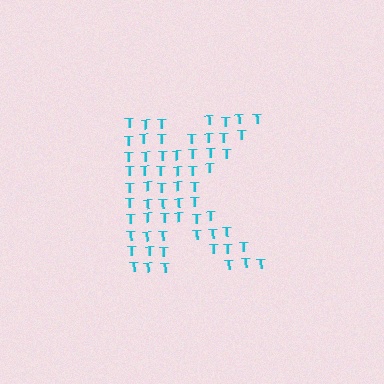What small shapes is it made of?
It is made of small letter T's.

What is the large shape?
The large shape is the letter K.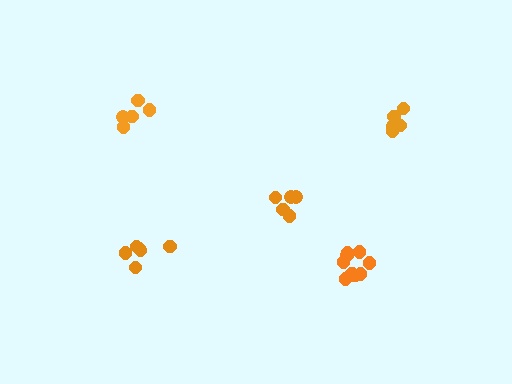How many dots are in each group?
Group 1: 5 dots, Group 2: 5 dots, Group 3: 9 dots, Group 4: 6 dots, Group 5: 5 dots (30 total).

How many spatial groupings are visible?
There are 5 spatial groupings.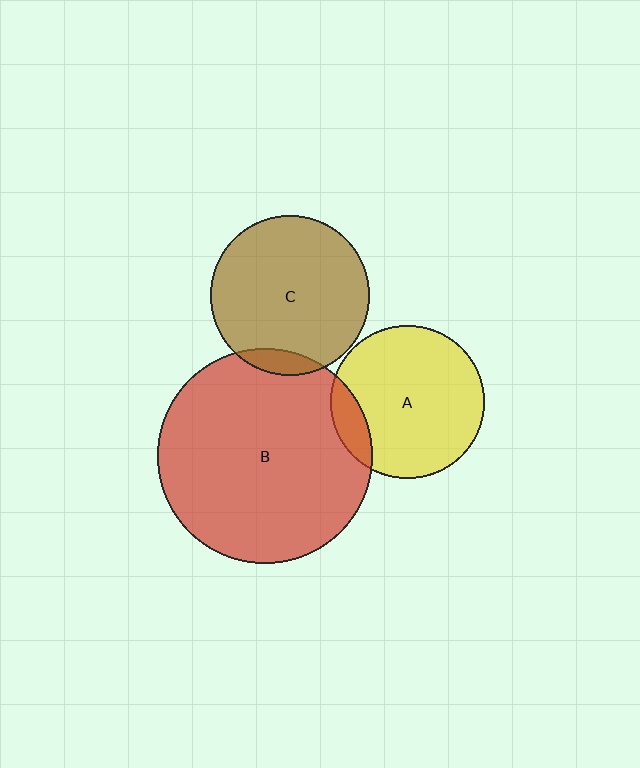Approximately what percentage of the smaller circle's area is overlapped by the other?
Approximately 10%.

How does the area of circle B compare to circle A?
Approximately 2.0 times.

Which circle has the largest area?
Circle B (red).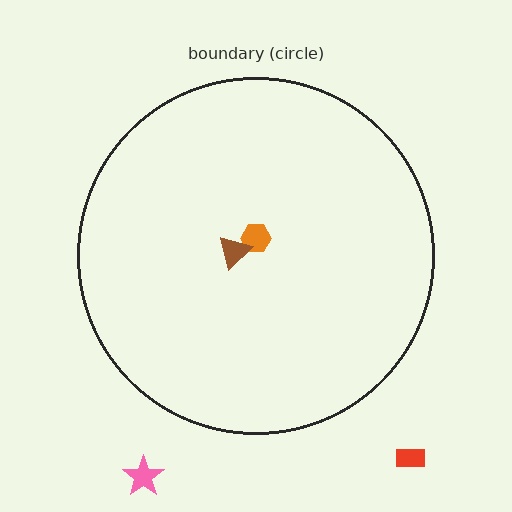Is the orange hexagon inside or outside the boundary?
Inside.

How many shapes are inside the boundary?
2 inside, 2 outside.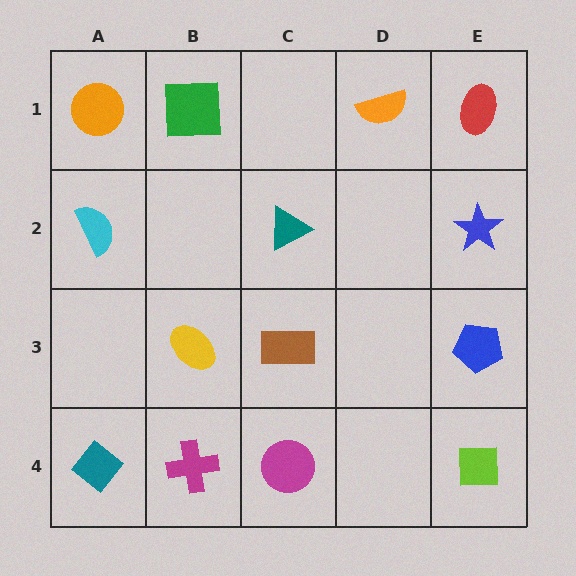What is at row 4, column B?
A magenta cross.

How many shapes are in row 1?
4 shapes.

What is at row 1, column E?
A red ellipse.